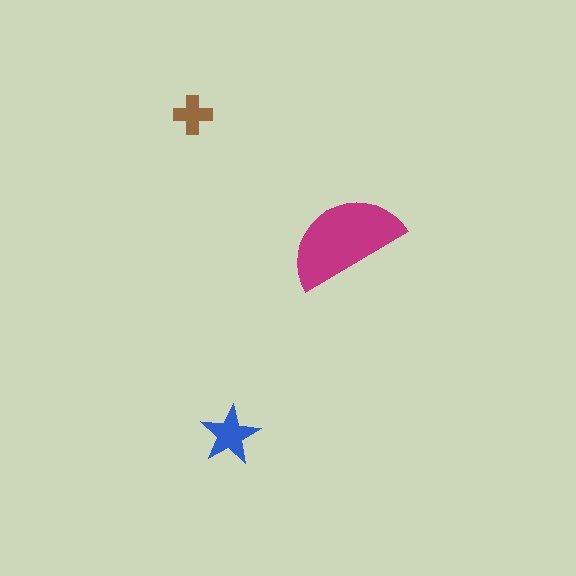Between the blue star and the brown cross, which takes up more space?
The blue star.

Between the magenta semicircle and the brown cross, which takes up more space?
The magenta semicircle.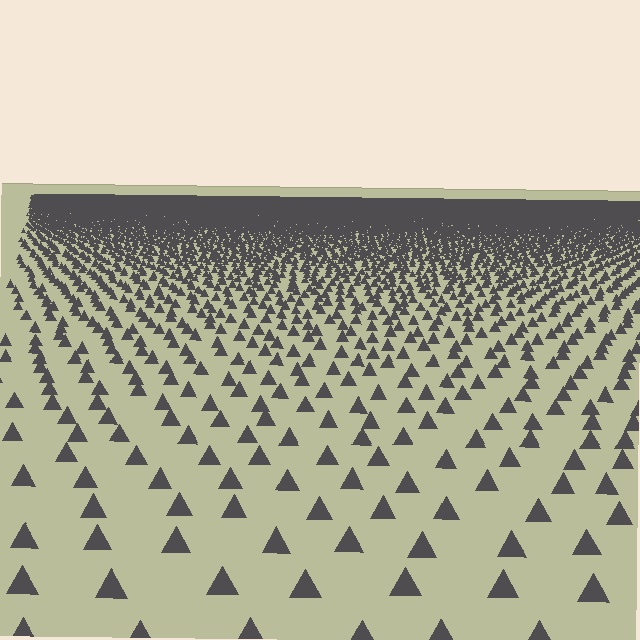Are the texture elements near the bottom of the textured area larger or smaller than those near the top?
Larger. Near the bottom, elements are closer to the viewer and appear at a bigger on-screen size.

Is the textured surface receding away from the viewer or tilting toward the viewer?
The surface is receding away from the viewer. Texture elements get smaller and denser toward the top.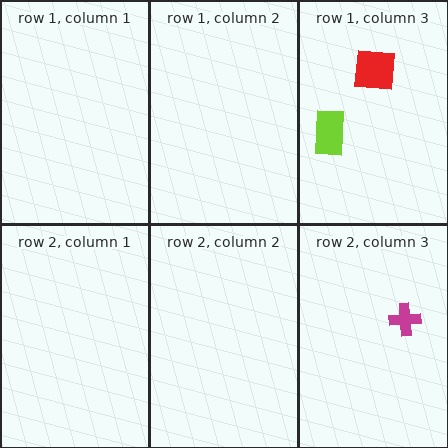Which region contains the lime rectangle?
The row 1, column 3 region.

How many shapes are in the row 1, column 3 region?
2.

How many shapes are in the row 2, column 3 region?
1.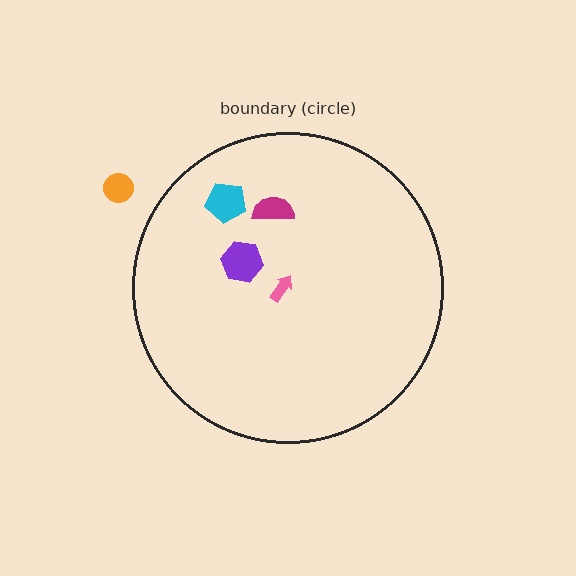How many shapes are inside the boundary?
4 inside, 1 outside.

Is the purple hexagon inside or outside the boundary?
Inside.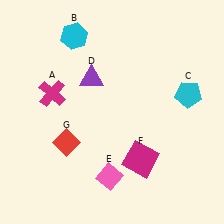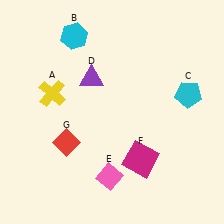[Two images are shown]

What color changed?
The cross (A) changed from magenta in Image 1 to yellow in Image 2.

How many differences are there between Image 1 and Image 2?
There is 1 difference between the two images.